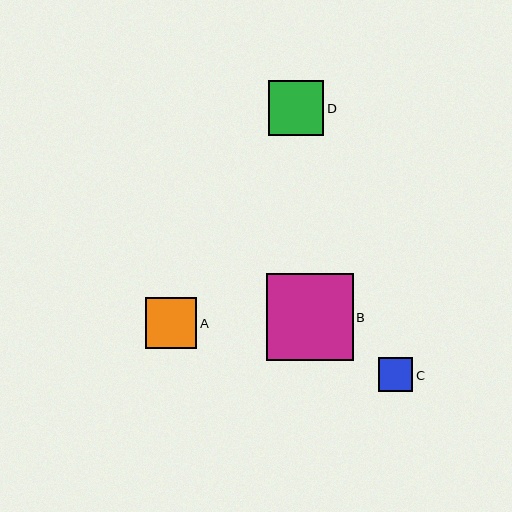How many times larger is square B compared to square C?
Square B is approximately 2.5 times the size of square C.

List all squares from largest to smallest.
From largest to smallest: B, D, A, C.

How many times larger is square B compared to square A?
Square B is approximately 1.7 times the size of square A.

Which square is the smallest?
Square C is the smallest with a size of approximately 34 pixels.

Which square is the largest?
Square B is the largest with a size of approximately 87 pixels.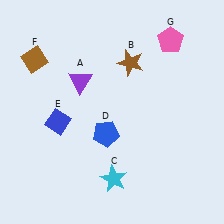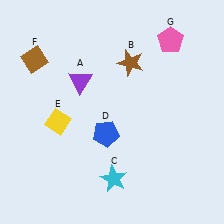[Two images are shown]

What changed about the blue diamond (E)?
In Image 1, E is blue. In Image 2, it changed to yellow.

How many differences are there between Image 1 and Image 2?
There is 1 difference between the two images.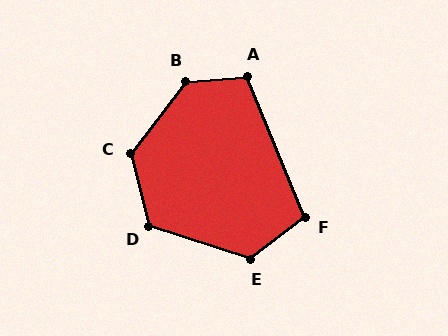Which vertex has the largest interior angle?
B, at approximately 132 degrees.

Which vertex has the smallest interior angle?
F, at approximately 105 degrees.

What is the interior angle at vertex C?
Approximately 128 degrees (obtuse).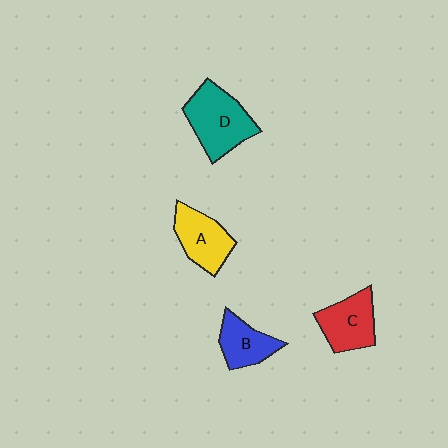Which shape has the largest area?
Shape D (teal).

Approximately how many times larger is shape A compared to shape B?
Approximately 1.2 times.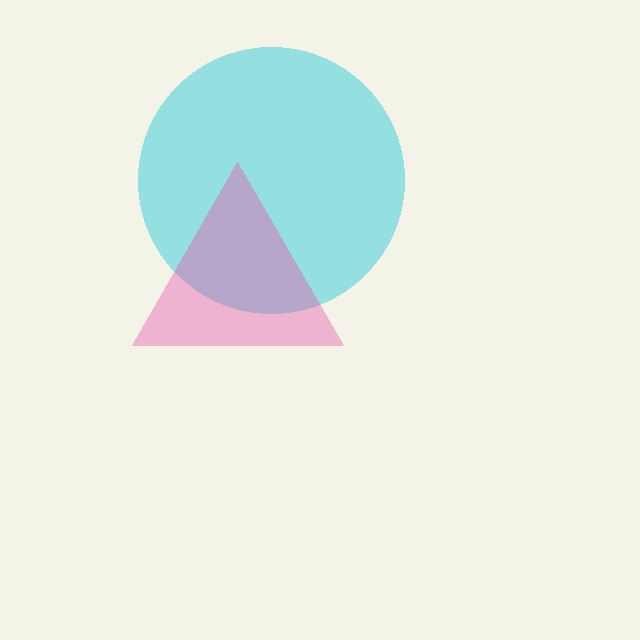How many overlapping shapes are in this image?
There are 2 overlapping shapes in the image.